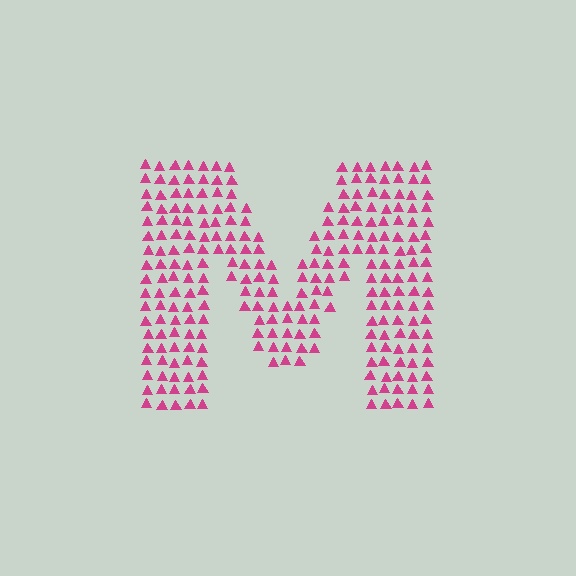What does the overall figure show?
The overall figure shows the letter M.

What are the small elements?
The small elements are triangles.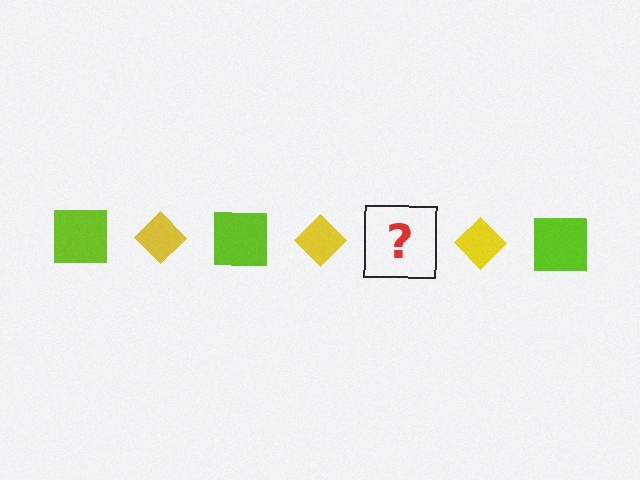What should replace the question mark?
The question mark should be replaced with a lime square.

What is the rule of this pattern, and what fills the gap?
The rule is that the pattern alternates between lime square and yellow diamond. The gap should be filled with a lime square.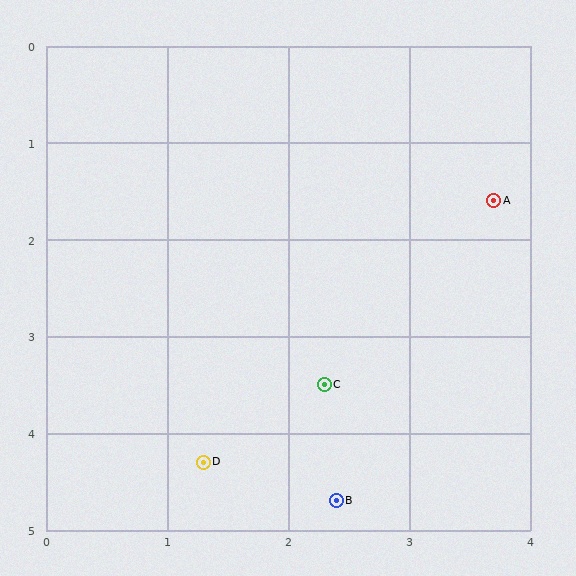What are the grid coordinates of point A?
Point A is at approximately (3.7, 1.6).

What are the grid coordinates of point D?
Point D is at approximately (1.3, 4.3).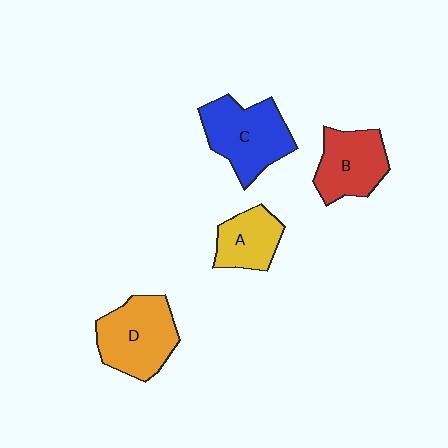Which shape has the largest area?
Shape C (blue).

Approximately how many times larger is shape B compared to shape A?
Approximately 1.3 times.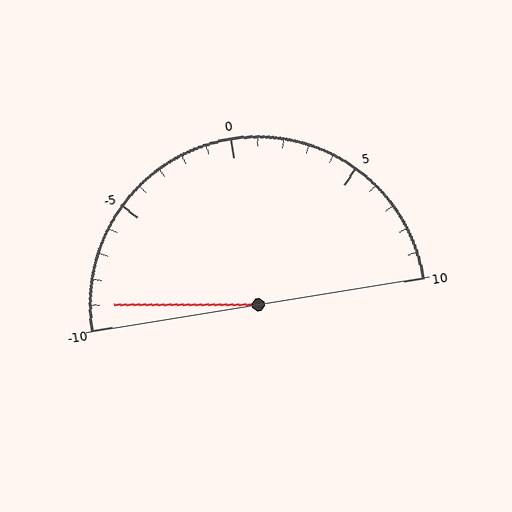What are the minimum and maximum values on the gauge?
The gauge ranges from -10 to 10.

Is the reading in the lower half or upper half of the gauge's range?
The reading is in the lower half of the range (-10 to 10).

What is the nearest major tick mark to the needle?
The nearest major tick mark is -10.